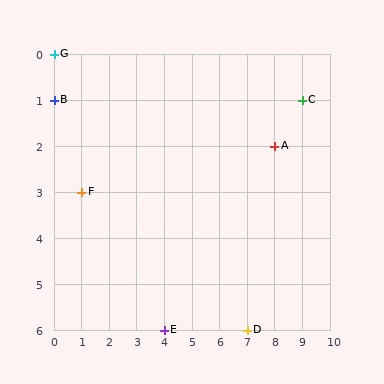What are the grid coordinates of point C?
Point C is at grid coordinates (9, 1).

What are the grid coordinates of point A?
Point A is at grid coordinates (8, 2).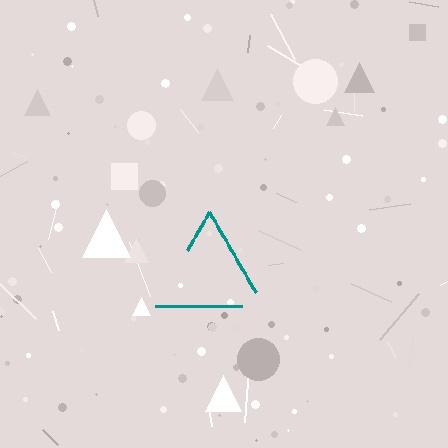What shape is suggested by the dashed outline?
The dashed outline suggests a triangle.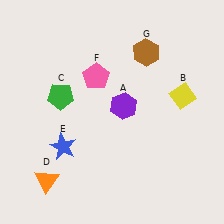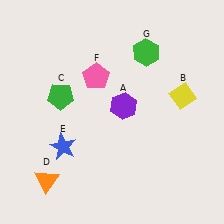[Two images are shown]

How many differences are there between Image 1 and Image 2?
There is 1 difference between the two images.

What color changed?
The hexagon (G) changed from brown in Image 1 to green in Image 2.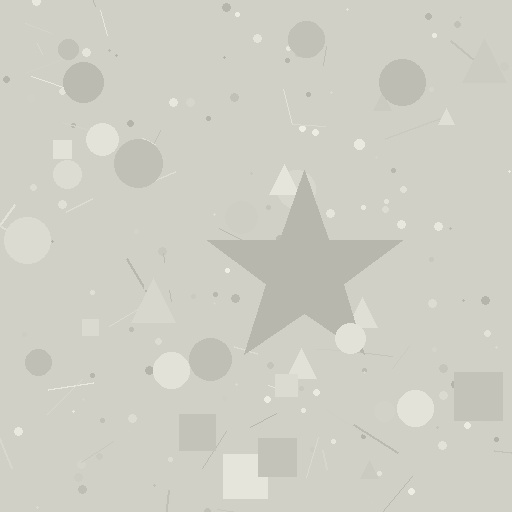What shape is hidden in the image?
A star is hidden in the image.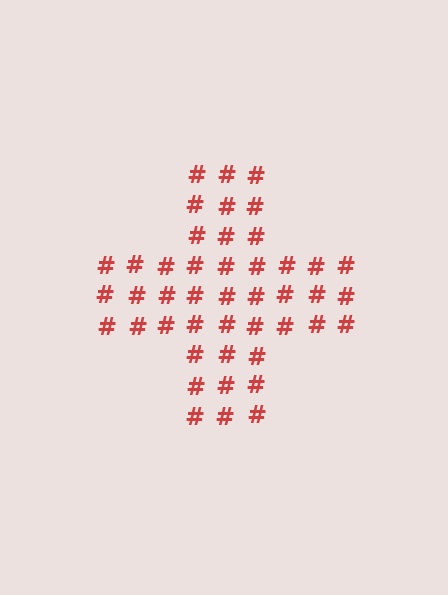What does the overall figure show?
The overall figure shows a cross.